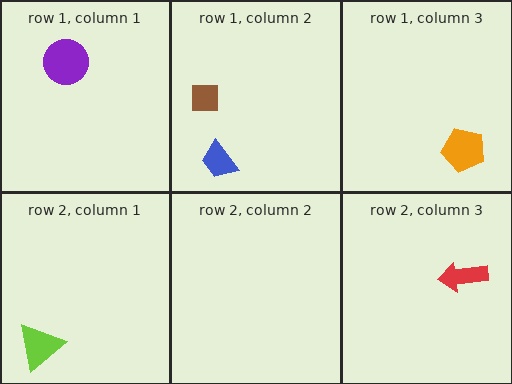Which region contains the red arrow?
The row 2, column 3 region.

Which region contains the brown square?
The row 1, column 2 region.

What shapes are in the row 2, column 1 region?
The lime triangle.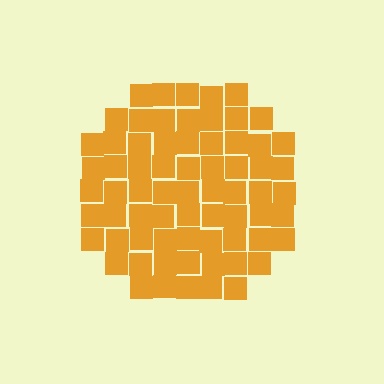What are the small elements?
The small elements are squares.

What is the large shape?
The large shape is a circle.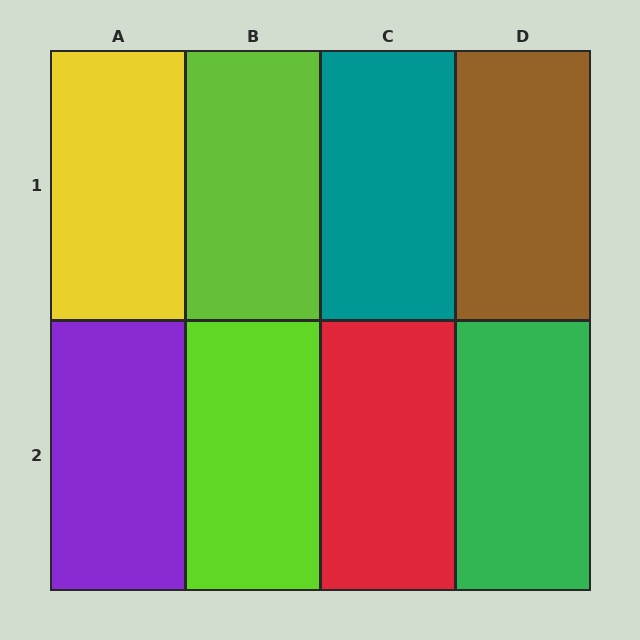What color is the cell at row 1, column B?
Lime.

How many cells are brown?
1 cell is brown.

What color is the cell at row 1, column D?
Brown.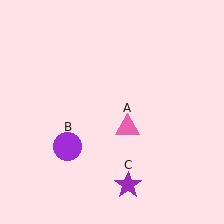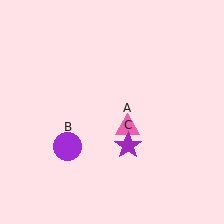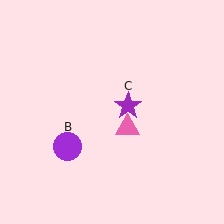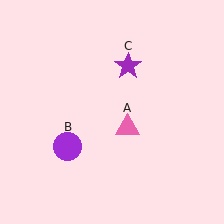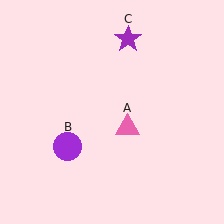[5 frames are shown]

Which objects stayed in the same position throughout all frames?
Pink triangle (object A) and purple circle (object B) remained stationary.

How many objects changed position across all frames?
1 object changed position: purple star (object C).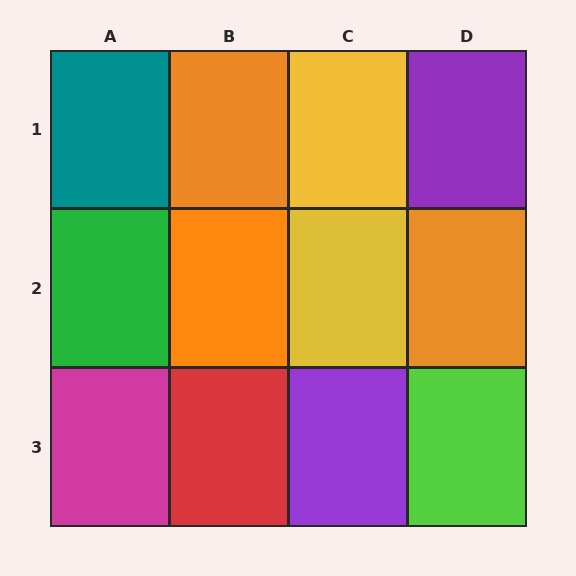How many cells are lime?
1 cell is lime.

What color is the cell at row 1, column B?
Orange.